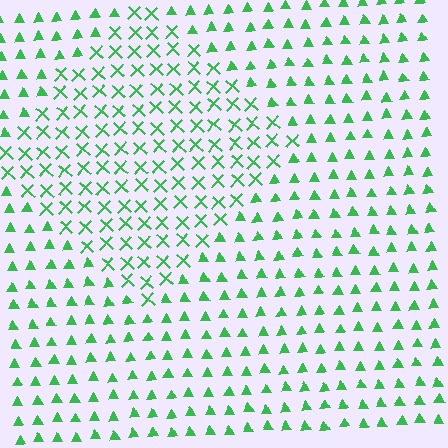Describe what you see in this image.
The image is filled with small green elements arranged in a uniform grid. A diamond-shaped region contains X marks, while the surrounding area contains triangles. The boundary is defined purely by the change in element shape.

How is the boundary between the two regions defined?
The boundary is defined by a change in element shape: X marks inside vs. triangles outside. All elements share the same color and spacing.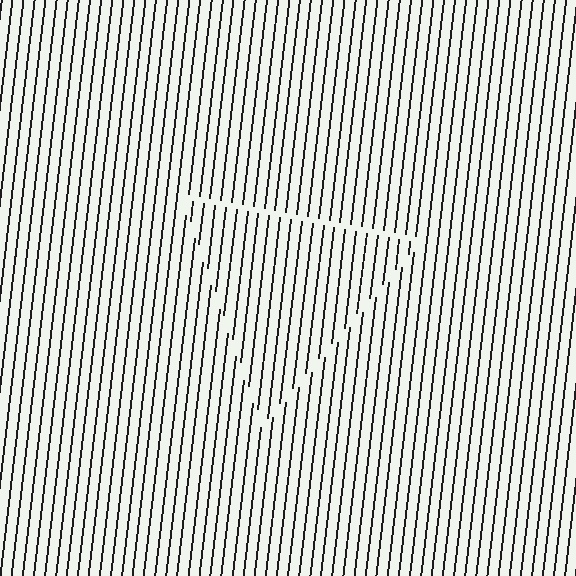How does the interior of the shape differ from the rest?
The interior of the shape contains the same grating, shifted by half a period — the contour is defined by the phase discontinuity where line-ends from the inner and outer gratings abut.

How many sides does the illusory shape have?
3 sides — the line-ends trace a triangle.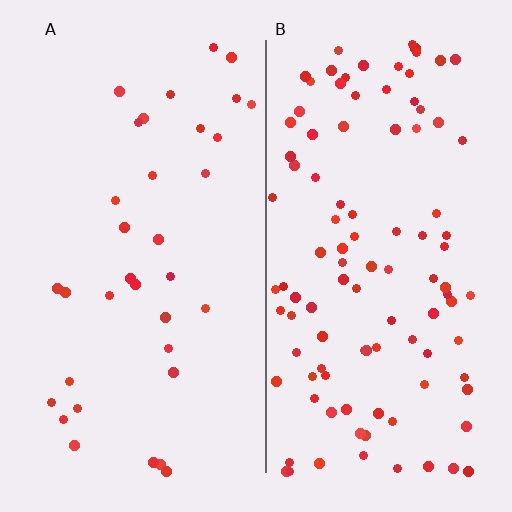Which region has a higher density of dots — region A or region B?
B (the right).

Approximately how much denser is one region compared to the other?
Approximately 3.0× — region B over region A.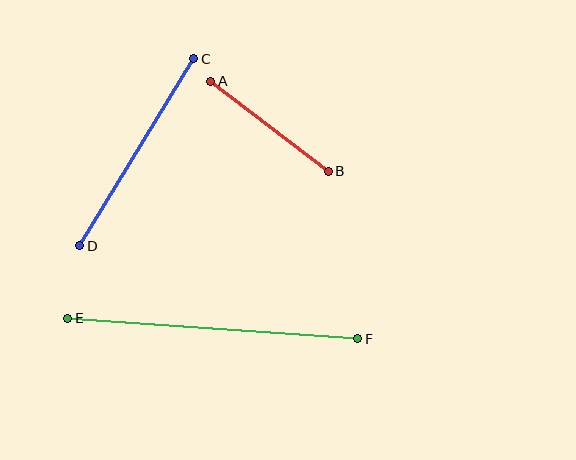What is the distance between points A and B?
The distance is approximately 149 pixels.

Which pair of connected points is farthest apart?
Points E and F are farthest apart.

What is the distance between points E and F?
The distance is approximately 291 pixels.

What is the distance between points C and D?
The distance is approximately 219 pixels.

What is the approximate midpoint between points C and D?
The midpoint is at approximately (137, 152) pixels.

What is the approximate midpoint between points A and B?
The midpoint is at approximately (269, 126) pixels.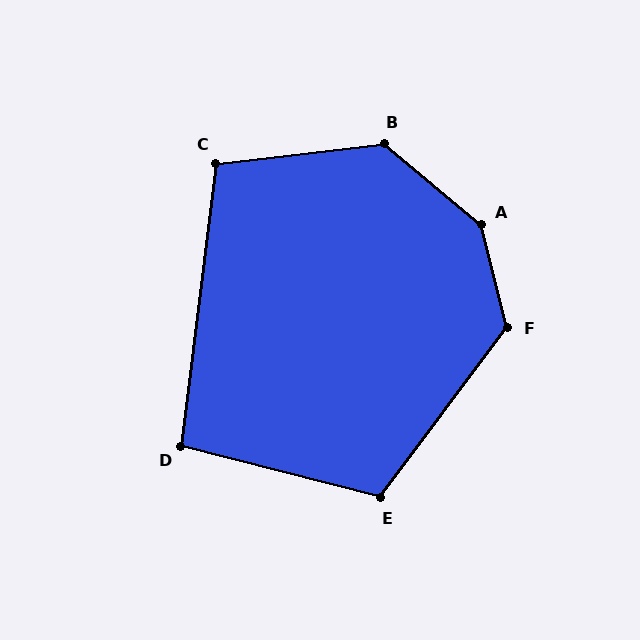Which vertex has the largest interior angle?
A, at approximately 144 degrees.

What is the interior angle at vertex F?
Approximately 129 degrees (obtuse).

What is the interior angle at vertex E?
Approximately 112 degrees (obtuse).